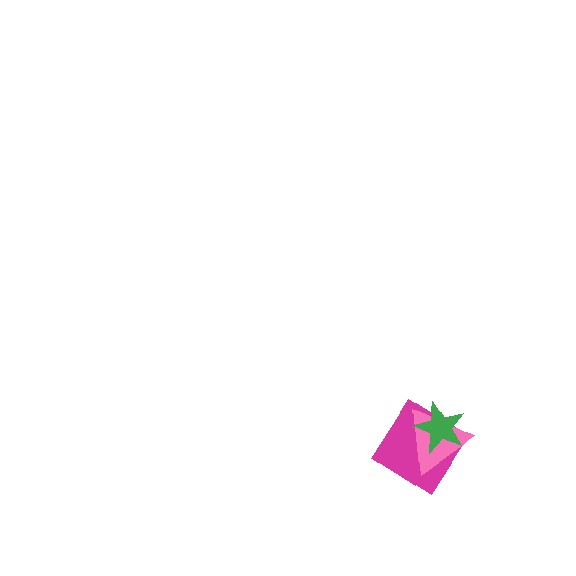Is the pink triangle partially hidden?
Yes, it is partially covered by another shape.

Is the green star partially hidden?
No, no other shape covers it.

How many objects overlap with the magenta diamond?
2 objects overlap with the magenta diamond.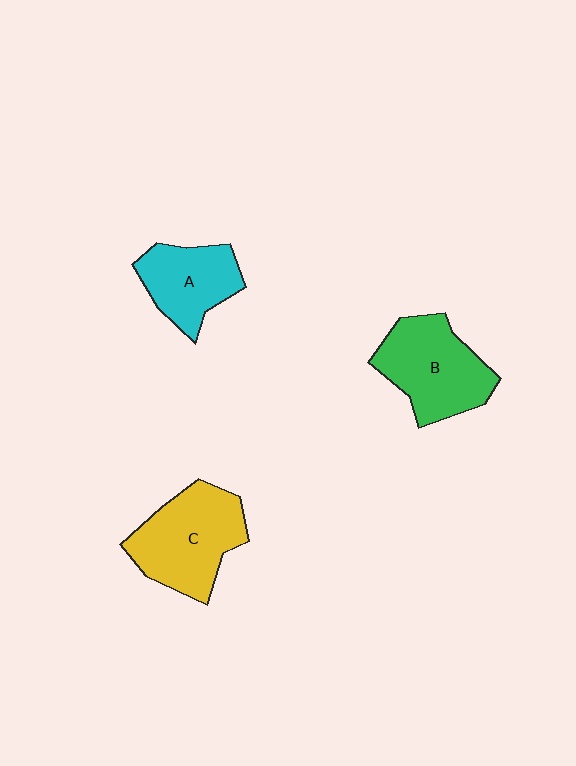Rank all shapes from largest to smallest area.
From largest to smallest: C (yellow), B (green), A (cyan).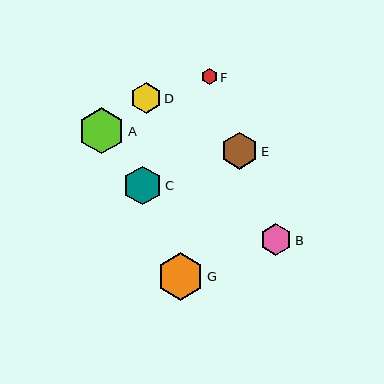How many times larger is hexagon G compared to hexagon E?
Hexagon G is approximately 1.3 times the size of hexagon E.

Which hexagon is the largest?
Hexagon G is the largest with a size of approximately 47 pixels.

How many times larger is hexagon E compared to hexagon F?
Hexagon E is approximately 2.3 times the size of hexagon F.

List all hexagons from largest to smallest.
From largest to smallest: G, A, C, E, B, D, F.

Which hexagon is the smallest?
Hexagon F is the smallest with a size of approximately 16 pixels.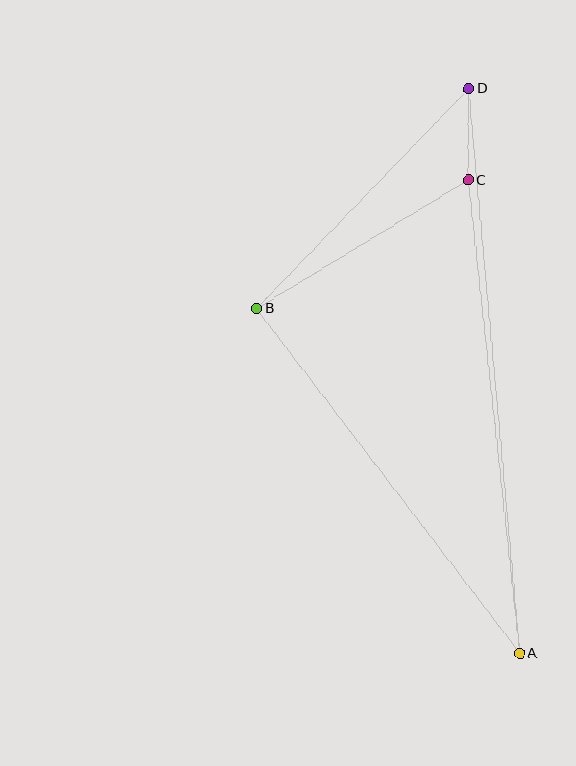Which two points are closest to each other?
Points C and D are closest to each other.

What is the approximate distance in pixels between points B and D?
The distance between B and D is approximately 306 pixels.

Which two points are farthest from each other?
Points A and D are farthest from each other.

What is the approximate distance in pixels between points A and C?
The distance between A and C is approximately 476 pixels.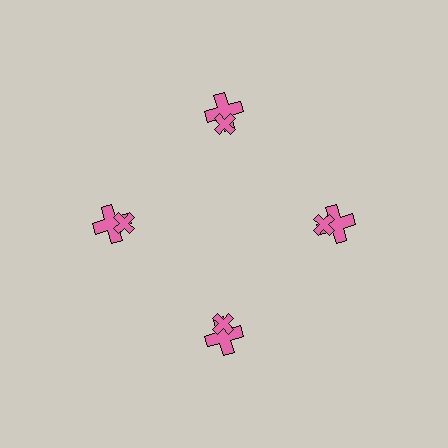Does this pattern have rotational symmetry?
Yes, this pattern has 4-fold rotational symmetry. It looks the same after rotating 90 degrees around the center.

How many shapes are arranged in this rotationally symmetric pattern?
There are 8 shapes, arranged in 4 groups of 2.